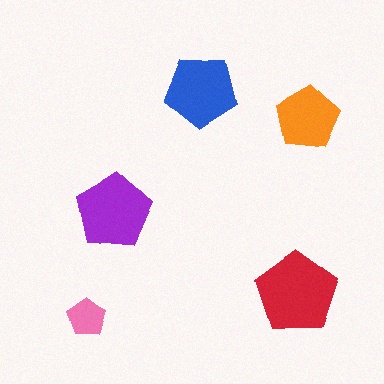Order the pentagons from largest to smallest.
the red one, the purple one, the blue one, the orange one, the pink one.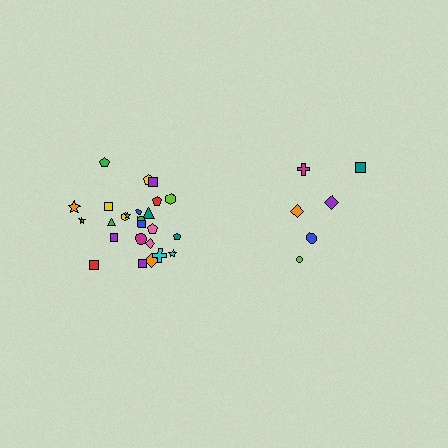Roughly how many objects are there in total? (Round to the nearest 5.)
Roughly 30 objects in total.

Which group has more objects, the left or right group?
The left group.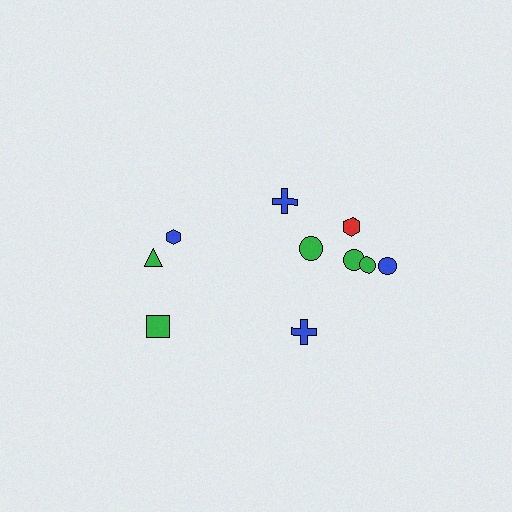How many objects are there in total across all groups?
There are 10 objects.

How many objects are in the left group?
There are 3 objects.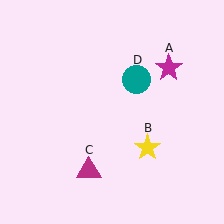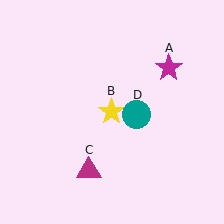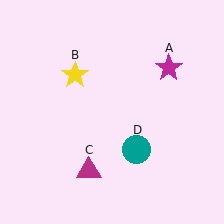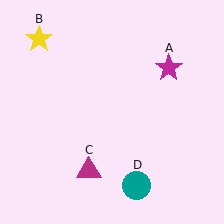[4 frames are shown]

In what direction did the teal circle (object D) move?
The teal circle (object D) moved down.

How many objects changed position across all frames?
2 objects changed position: yellow star (object B), teal circle (object D).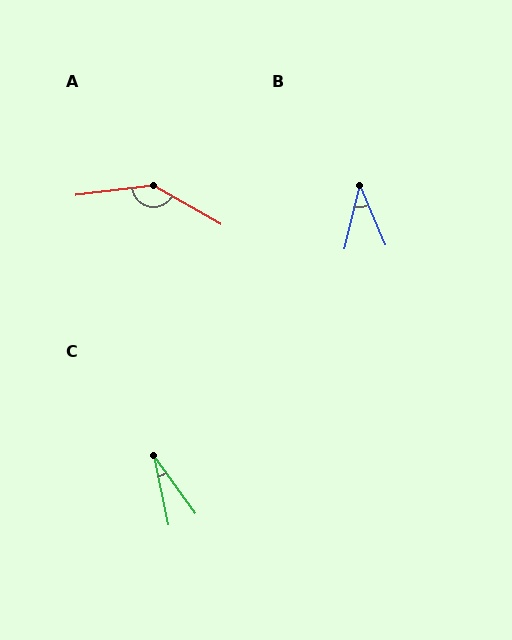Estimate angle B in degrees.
Approximately 37 degrees.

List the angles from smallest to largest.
C (24°), B (37°), A (144°).